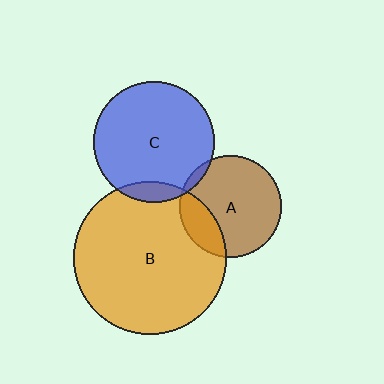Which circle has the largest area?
Circle B (orange).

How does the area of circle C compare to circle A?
Approximately 1.4 times.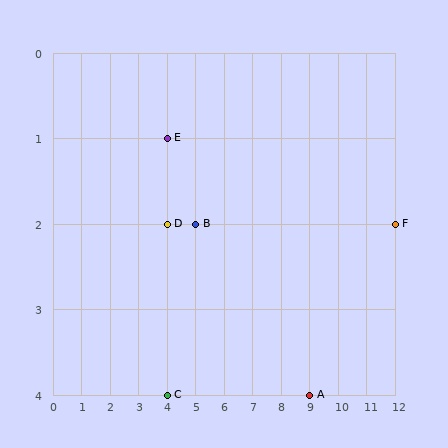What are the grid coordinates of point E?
Point E is at grid coordinates (4, 1).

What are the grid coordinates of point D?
Point D is at grid coordinates (4, 2).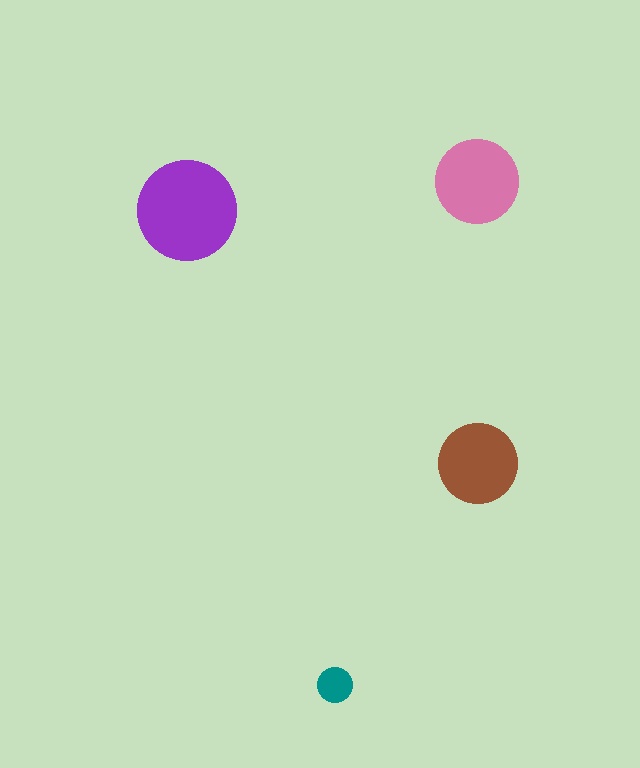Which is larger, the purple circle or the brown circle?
The purple one.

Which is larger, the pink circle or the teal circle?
The pink one.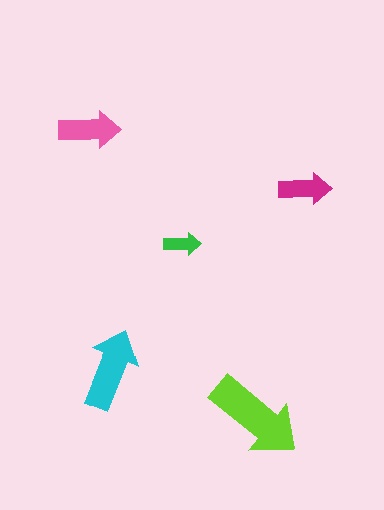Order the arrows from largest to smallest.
the lime one, the cyan one, the pink one, the magenta one, the green one.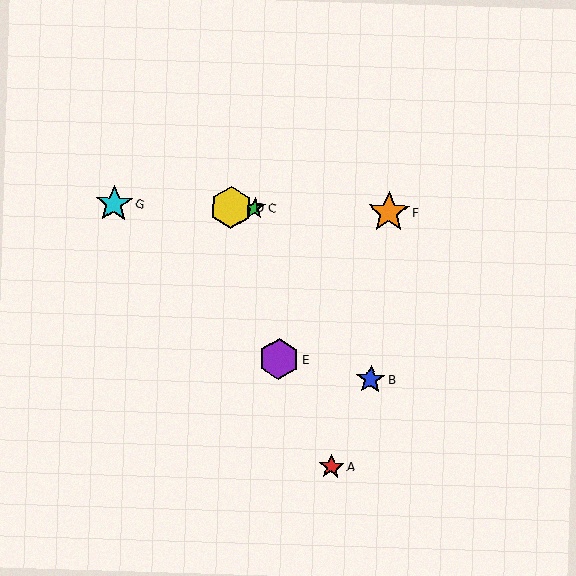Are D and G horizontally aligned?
Yes, both are at y≈208.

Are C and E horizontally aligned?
No, C is at y≈208 and E is at y≈359.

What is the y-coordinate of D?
Object D is at y≈208.